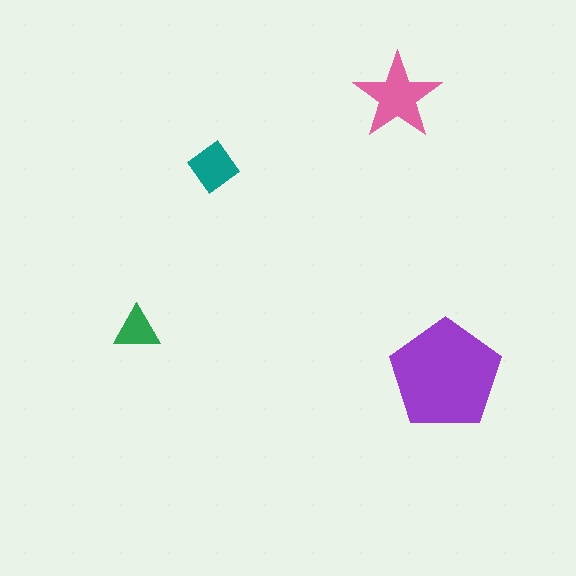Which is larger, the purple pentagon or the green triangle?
The purple pentagon.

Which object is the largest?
The purple pentagon.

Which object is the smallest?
The green triangle.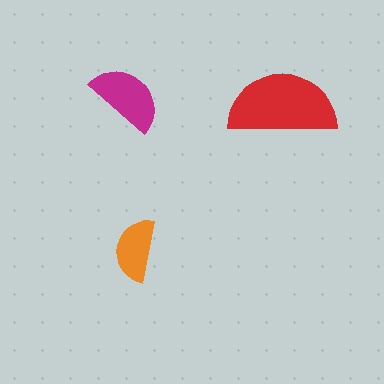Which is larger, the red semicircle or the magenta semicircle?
The red one.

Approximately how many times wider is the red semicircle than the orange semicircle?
About 1.5 times wider.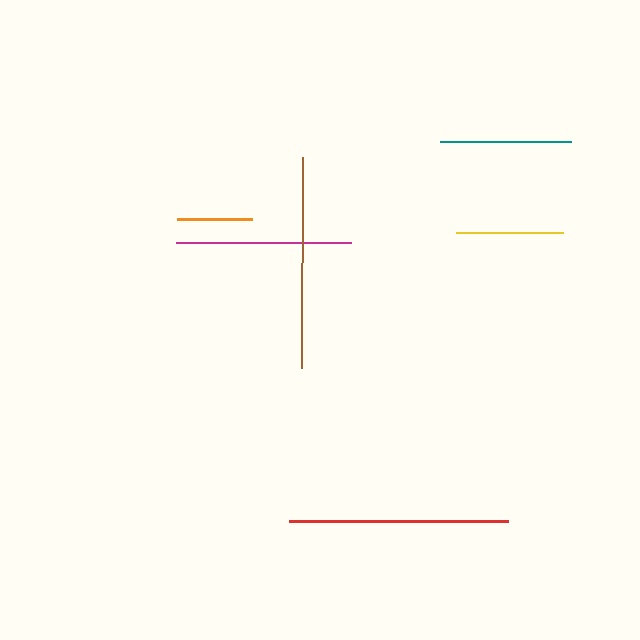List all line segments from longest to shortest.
From longest to shortest: red, brown, magenta, teal, yellow, orange.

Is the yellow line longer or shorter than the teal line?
The teal line is longer than the yellow line.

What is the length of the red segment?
The red segment is approximately 219 pixels long.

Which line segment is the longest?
The red line is the longest at approximately 219 pixels.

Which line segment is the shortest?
The orange line is the shortest at approximately 76 pixels.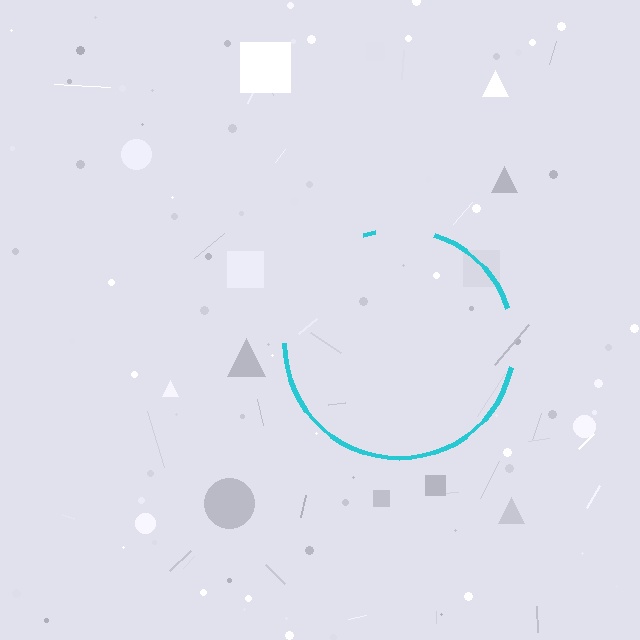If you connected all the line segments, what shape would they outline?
They would outline a circle.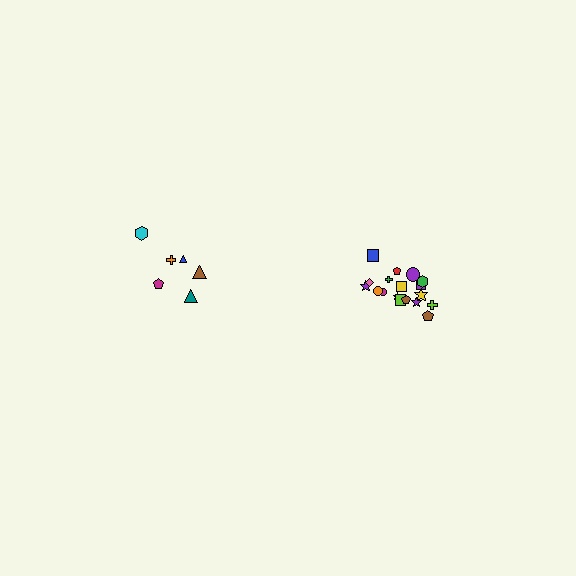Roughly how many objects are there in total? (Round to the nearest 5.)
Roughly 25 objects in total.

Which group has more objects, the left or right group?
The right group.